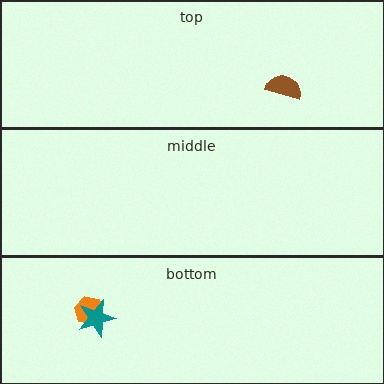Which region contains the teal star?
The bottom region.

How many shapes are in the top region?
1.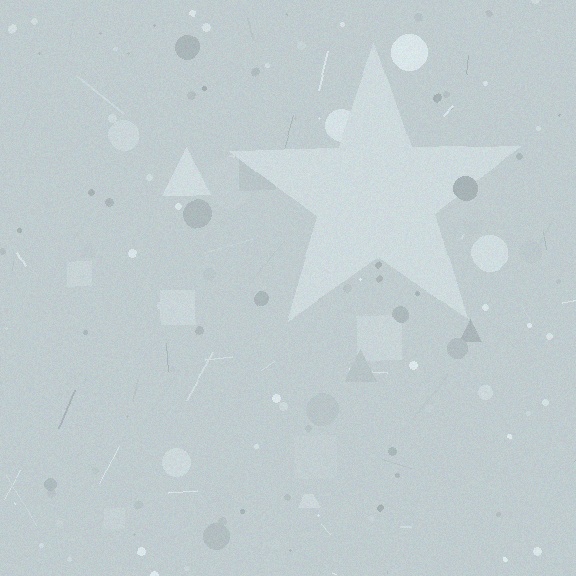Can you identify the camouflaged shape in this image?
The camouflaged shape is a star.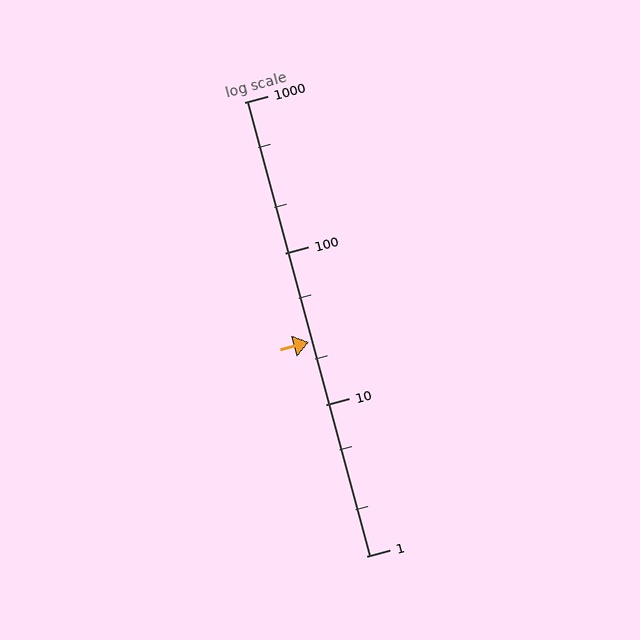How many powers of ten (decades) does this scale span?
The scale spans 3 decades, from 1 to 1000.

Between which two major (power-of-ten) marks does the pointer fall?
The pointer is between 10 and 100.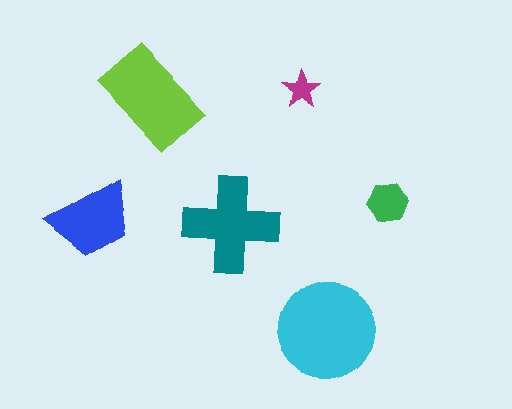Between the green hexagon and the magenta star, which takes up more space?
The green hexagon.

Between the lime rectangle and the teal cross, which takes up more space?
The lime rectangle.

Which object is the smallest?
The magenta star.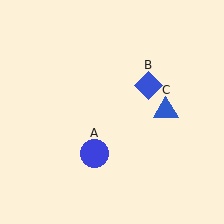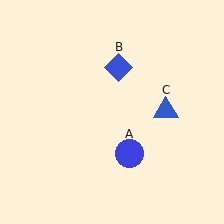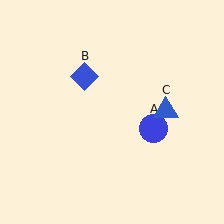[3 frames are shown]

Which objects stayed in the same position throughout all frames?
Blue triangle (object C) remained stationary.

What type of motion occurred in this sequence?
The blue circle (object A), blue diamond (object B) rotated counterclockwise around the center of the scene.